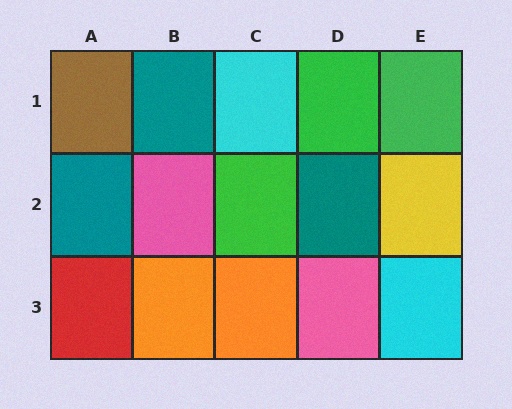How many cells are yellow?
1 cell is yellow.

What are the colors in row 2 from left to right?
Teal, pink, green, teal, yellow.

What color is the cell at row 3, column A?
Red.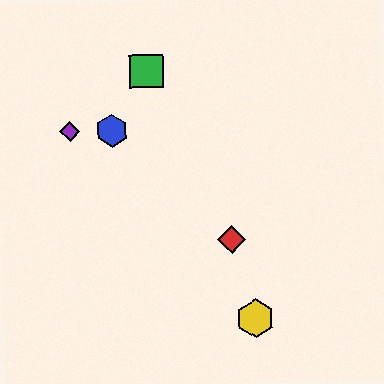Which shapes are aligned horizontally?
The blue hexagon, the purple diamond are aligned horizontally.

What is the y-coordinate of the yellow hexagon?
The yellow hexagon is at y≈319.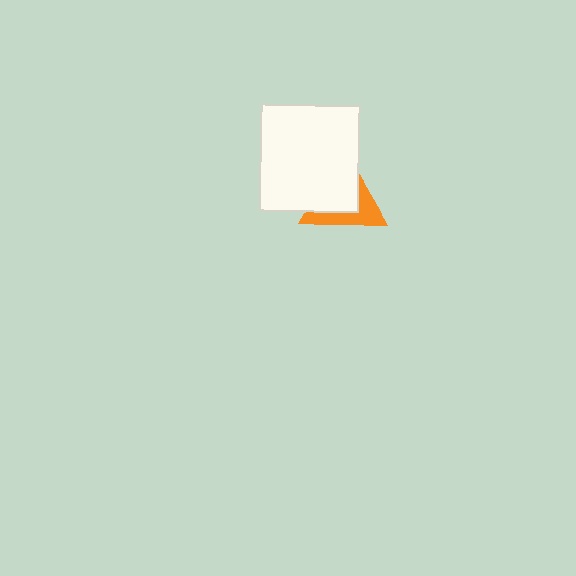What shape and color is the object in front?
The object in front is a white rectangle.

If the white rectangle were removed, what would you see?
You would see the complete orange triangle.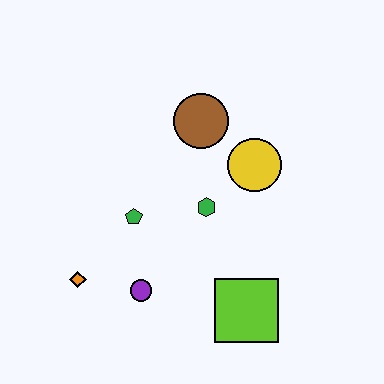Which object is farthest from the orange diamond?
The yellow circle is farthest from the orange diamond.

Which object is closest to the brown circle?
The yellow circle is closest to the brown circle.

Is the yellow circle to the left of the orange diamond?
No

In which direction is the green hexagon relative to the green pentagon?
The green hexagon is to the right of the green pentagon.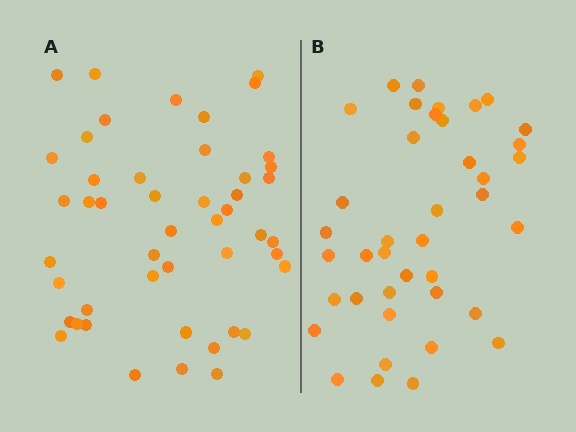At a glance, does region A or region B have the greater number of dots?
Region A (the left region) has more dots.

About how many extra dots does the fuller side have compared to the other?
Region A has roughly 8 or so more dots than region B.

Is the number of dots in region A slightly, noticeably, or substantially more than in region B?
Region A has only slightly more — the two regions are fairly close. The ratio is roughly 1.2 to 1.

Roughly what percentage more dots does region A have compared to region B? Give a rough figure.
About 20% more.